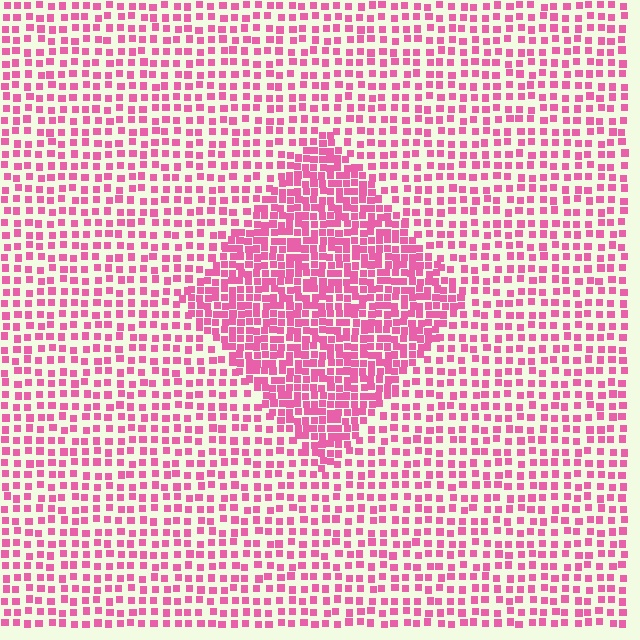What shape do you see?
I see a diamond.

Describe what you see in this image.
The image contains small pink elements arranged at two different densities. A diamond-shaped region is visible where the elements are more densely packed than the surrounding area.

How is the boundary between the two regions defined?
The boundary is defined by a change in element density (approximately 2.0x ratio). All elements are the same color, size, and shape.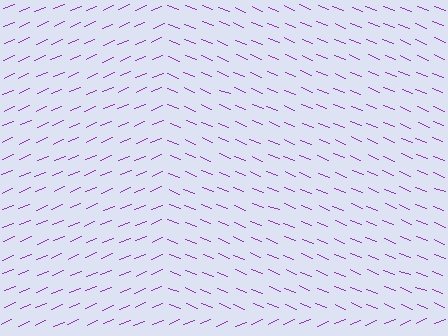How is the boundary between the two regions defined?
The boundary is defined purely by a change in line orientation (approximately 45 degrees difference). All lines are the same color and thickness.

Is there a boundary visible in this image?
Yes, there is a texture boundary formed by a change in line orientation.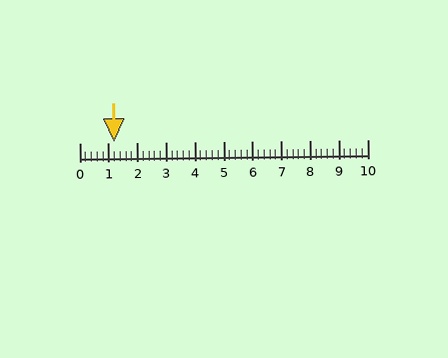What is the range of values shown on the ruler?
The ruler shows values from 0 to 10.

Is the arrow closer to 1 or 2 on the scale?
The arrow is closer to 1.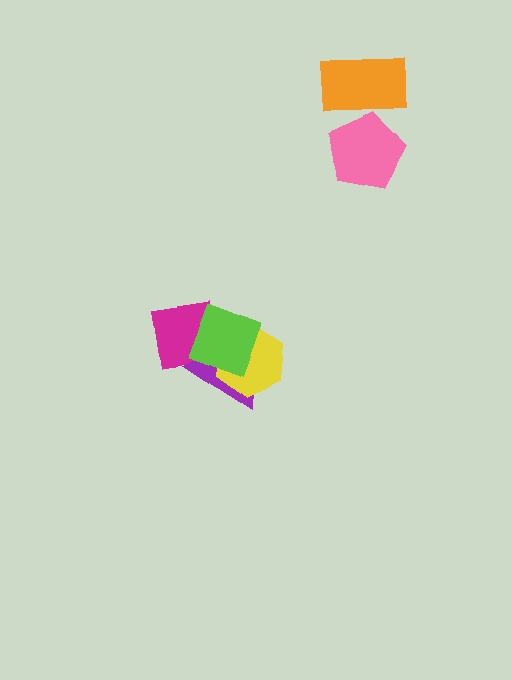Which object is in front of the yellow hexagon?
The lime square is in front of the yellow hexagon.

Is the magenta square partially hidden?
Yes, it is partially covered by another shape.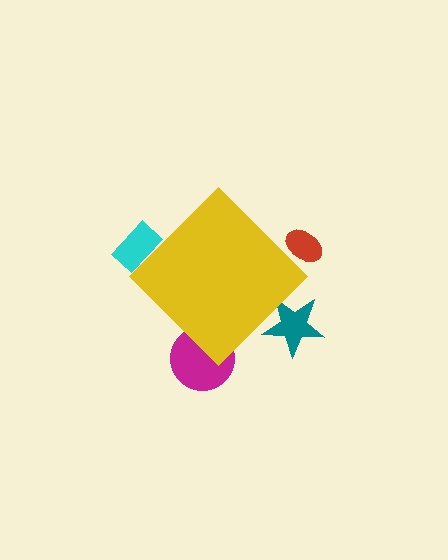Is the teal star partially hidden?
Yes, the teal star is partially hidden behind the yellow diamond.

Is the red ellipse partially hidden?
Yes, the red ellipse is partially hidden behind the yellow diamond.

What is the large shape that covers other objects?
A yellow diamond.